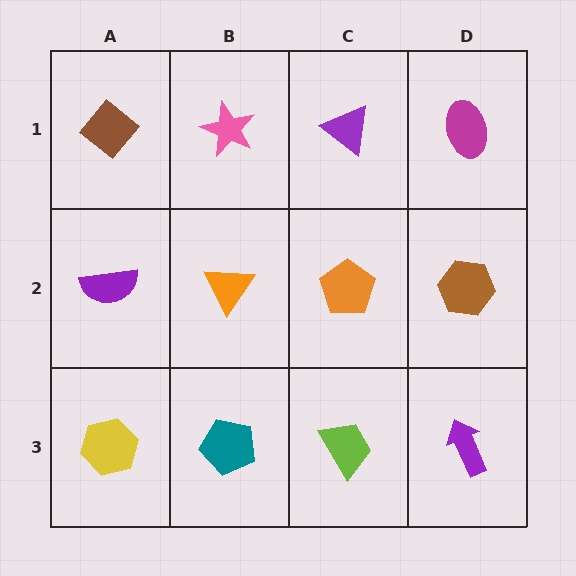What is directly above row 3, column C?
An orange pentagon.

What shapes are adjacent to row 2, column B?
A pink star (row 1, column B), a teal pentagon (row 3, column B), a purple semicircle (row 2, column A), an orange pentagon (row 2, column C).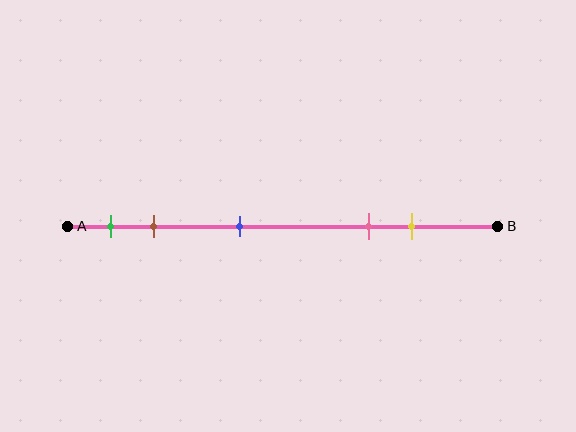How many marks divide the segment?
There are 5 marks dividing the segment.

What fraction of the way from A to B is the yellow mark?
The yellow mark is approximately 80% (0.8) of the way from A to B.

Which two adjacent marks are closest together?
The green and brown marks are the closest adjacent pair.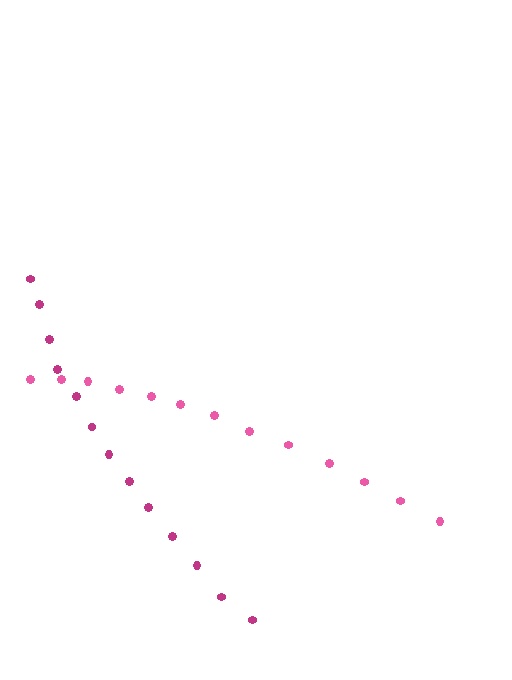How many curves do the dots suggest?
There are 2 distinct paths.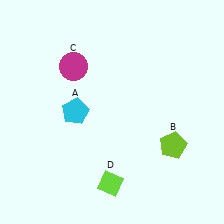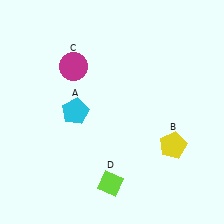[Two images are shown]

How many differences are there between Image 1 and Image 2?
There is 1 difference between the two images.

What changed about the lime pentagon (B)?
In Image 1, B is lime. In Image 2, it changed to yellow.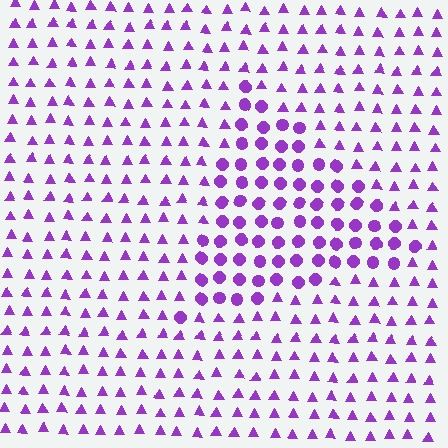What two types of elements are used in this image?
The image uses circles inside the triangle region and triangles outside it.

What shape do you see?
I see a triangle.